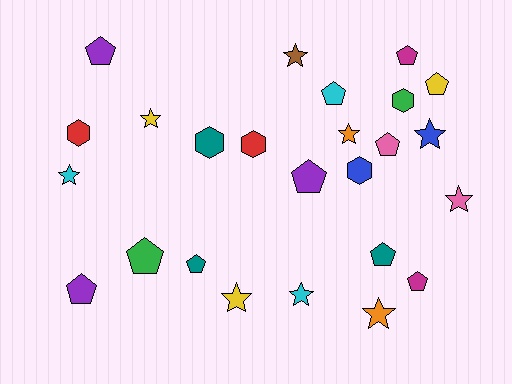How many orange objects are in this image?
There are 2 orange objects.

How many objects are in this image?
There are 25 objects.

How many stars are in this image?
There are 9 stars.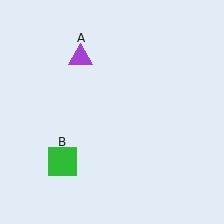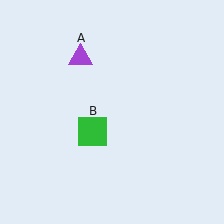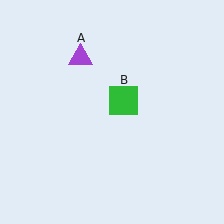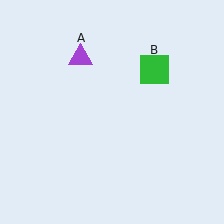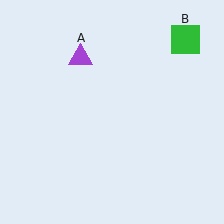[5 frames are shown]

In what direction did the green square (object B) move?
The green square (object B) moved up and to the right.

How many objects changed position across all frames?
1 object changed position: green square (object B).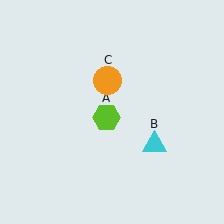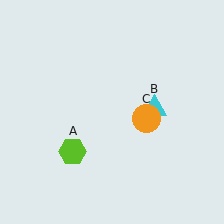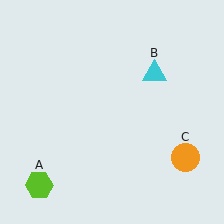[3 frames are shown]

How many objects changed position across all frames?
3 objects changed position: lime hexagon (object A), cyan triangle (object B), orange circle (object C).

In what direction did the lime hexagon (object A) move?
The lime hexagon (object A) moved down and to the left.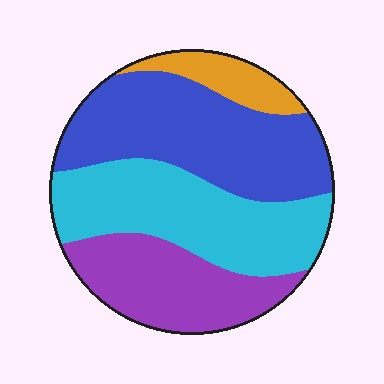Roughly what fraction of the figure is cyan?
Cyan takes up about one third (1/3) of the figure.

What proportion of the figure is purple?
Purple takes up about one quarter (1/4) of the figure.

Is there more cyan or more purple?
Cyan.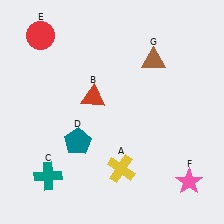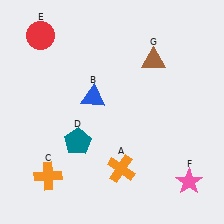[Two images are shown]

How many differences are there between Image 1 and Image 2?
There are 3 differences between the two images.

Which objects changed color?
A changed from yellow to orange. B changed from red to blue. C changed from teal to orange.